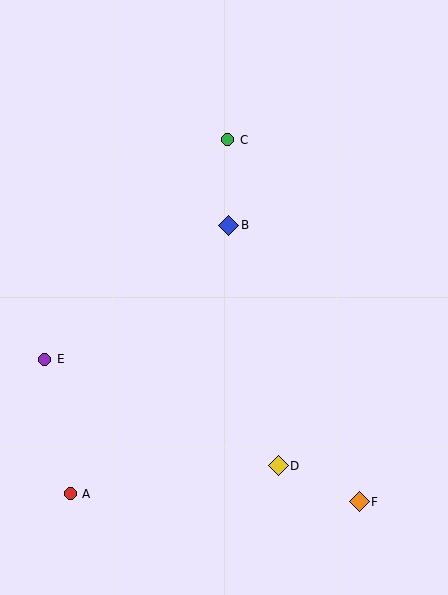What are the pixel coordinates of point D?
Point D is at (278, 466).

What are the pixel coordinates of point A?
Point A is at (70, 494).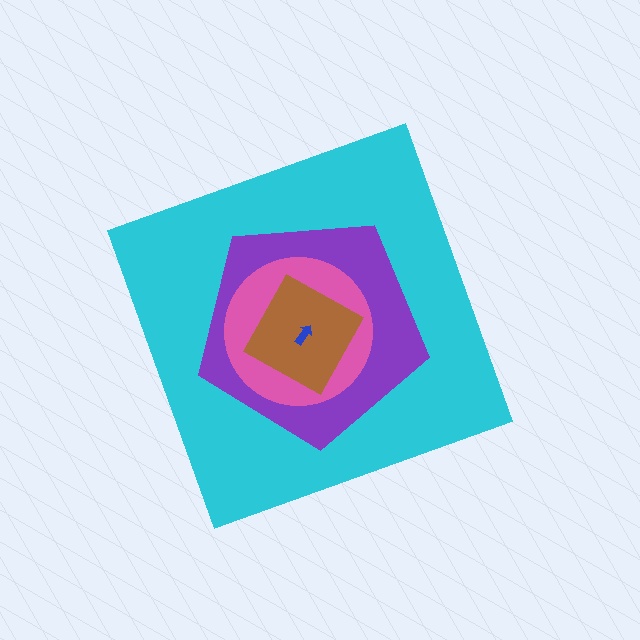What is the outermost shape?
The cyan diamond.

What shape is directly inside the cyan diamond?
The purple pentagon.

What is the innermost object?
The blue arrow.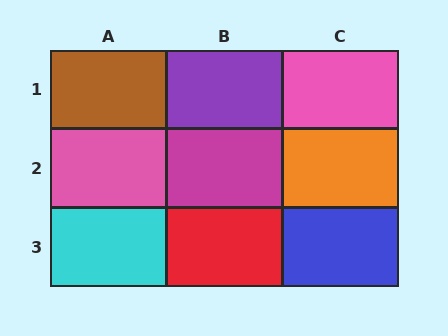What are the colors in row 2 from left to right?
Pink, magenta, orange.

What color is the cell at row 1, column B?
Purple.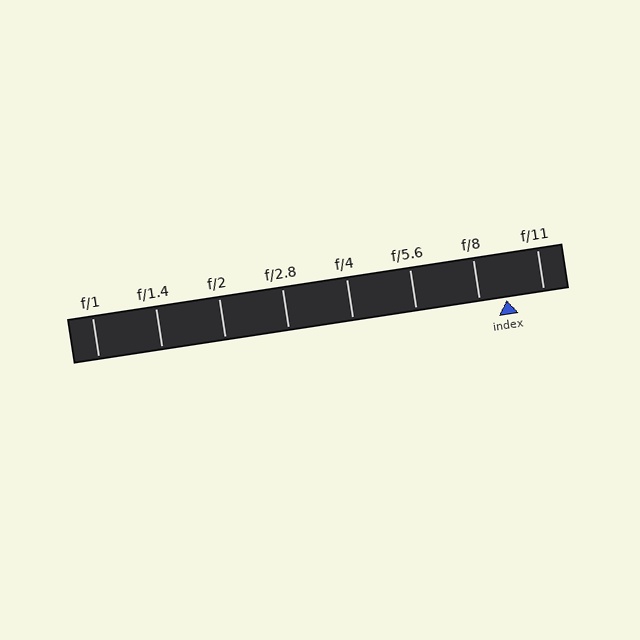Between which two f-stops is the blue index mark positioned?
The index mark is between f/8 and f/11.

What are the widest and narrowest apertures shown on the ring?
The widest aperture shown is f/1 and the narrowest is f/11.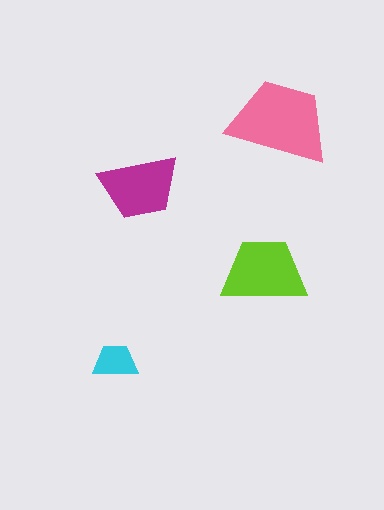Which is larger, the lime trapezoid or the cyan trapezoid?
The lime one.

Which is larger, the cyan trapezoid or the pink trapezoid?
The pink one.